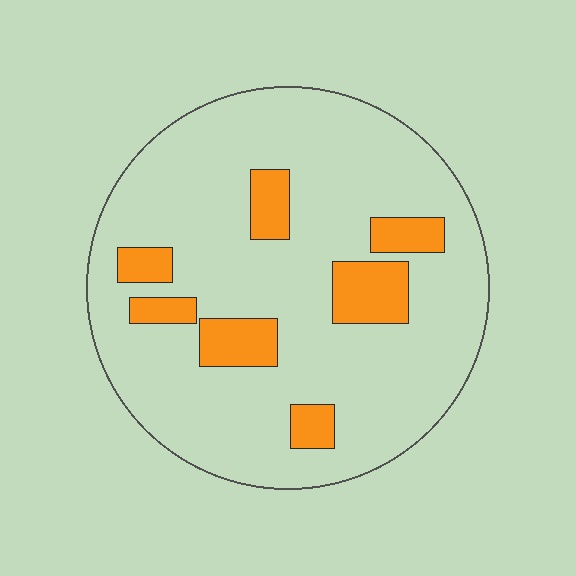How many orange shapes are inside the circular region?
7.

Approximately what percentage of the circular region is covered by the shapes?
Approximately 15%.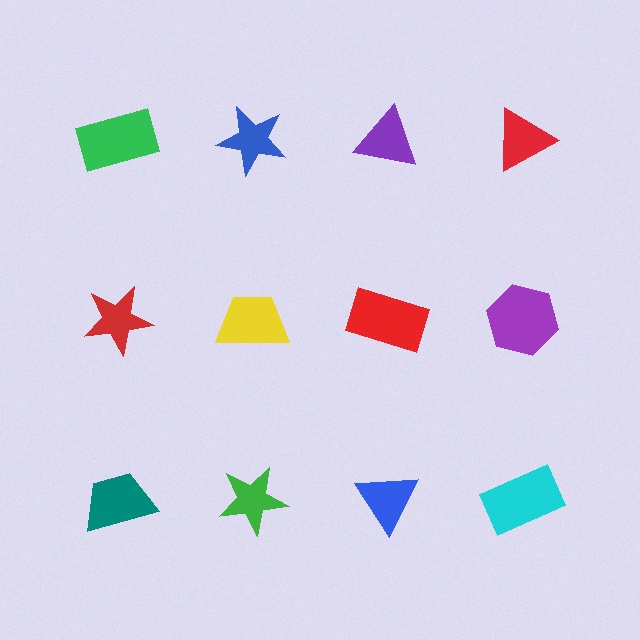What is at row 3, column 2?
A green star.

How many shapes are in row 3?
4 shapes.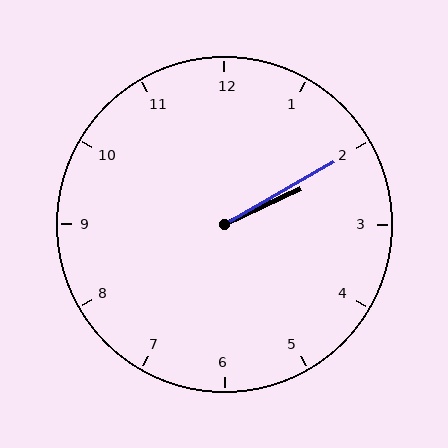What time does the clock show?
2:10.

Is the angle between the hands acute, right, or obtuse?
It is acute.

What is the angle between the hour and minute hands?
Approximately 5 degrees.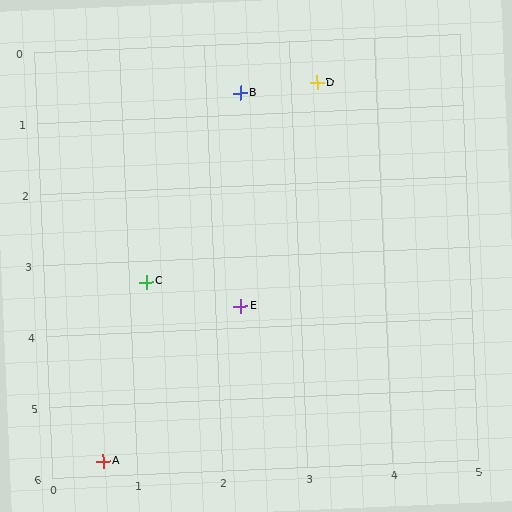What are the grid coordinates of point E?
Point E is at approximately (2.3, 3.7).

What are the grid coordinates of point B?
Point B is at approximately (2.4, 0.7).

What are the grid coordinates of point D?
Point D is at approximately (3.3, 0.6).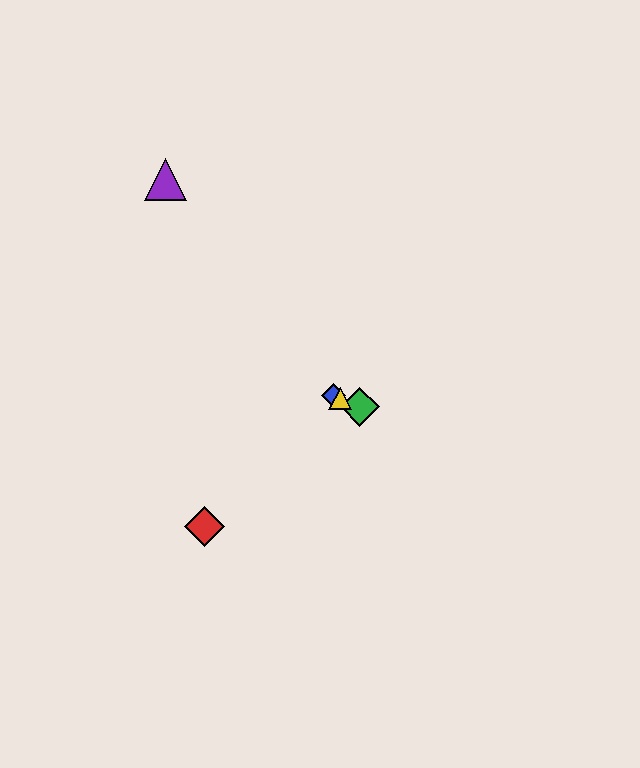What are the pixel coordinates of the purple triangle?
The purple triangle is at (165, 180).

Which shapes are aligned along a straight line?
The blue diamond, the green diamond, the yellow triangle are aligned along a straight line.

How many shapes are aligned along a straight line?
3 shapes (the blue diamond, the green diamond, the yellow triangle) are aligned along a straight line.